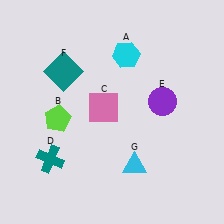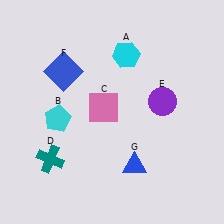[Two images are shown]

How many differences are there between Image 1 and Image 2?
There are 3 differences between the two images.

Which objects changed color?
B changed from lime to cyan. F changed from teal to blue. G changed from cyan to blue.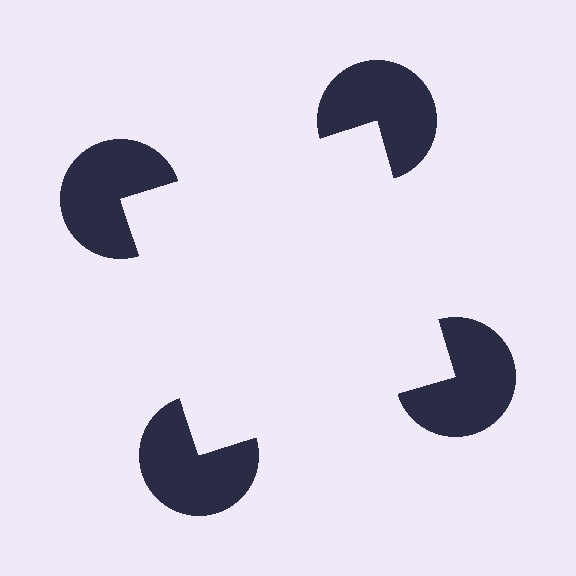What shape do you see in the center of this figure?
An illusory square — its edges are inferred from the aligned wedge cuts in the pac-man discs, not physically drawn.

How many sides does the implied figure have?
4 sides.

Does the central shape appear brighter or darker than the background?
It typically appears slightly brighter than the background, even though no actual brightness change is drawn.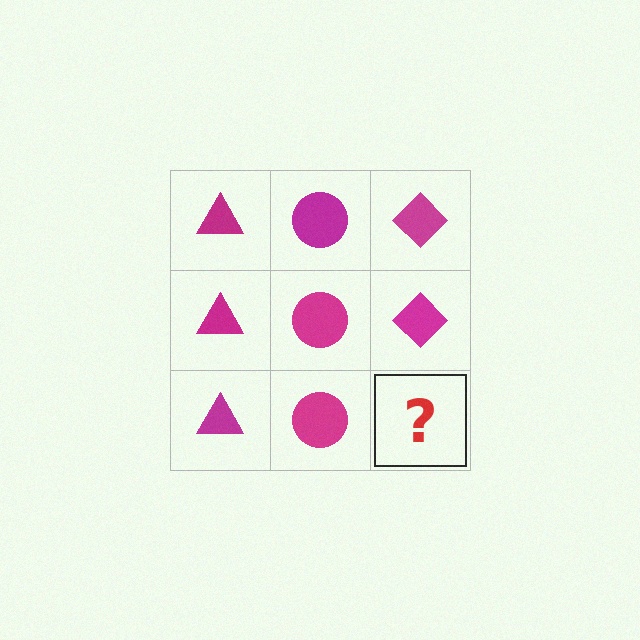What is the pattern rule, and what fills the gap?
The rule is that each column has a consistent shape. The gap should be filled with a magenta diamond.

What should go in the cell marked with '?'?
The missing cell should contain a magenta diamond.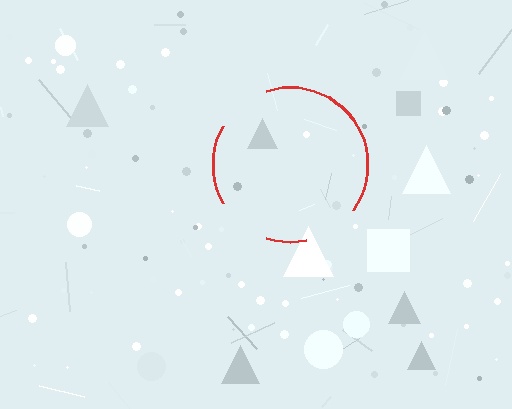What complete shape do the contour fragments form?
The contour fragments form a circle.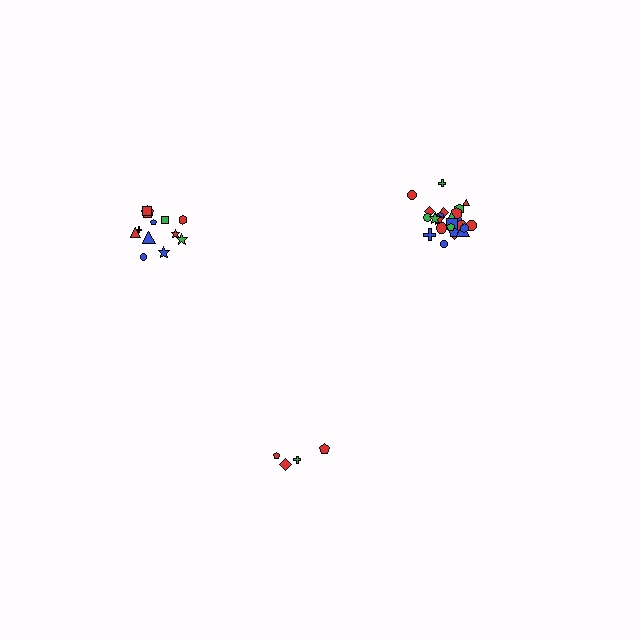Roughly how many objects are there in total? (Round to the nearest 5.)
Roughly 40 objects in total.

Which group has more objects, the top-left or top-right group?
The top-right group.